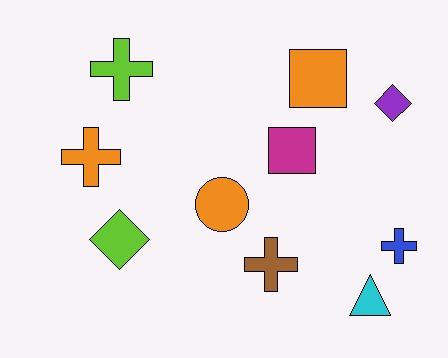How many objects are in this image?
There are 10 objects.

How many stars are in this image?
There are no stars.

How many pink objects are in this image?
There are no pink objects.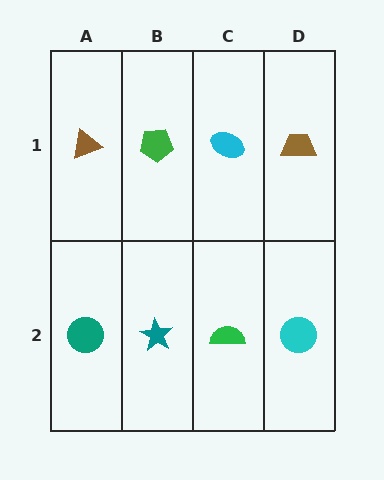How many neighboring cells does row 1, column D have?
2.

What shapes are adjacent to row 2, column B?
A green pentagon (row 1, column B), a teal circle (row 2, column A), a green semicircle (row 2, column C).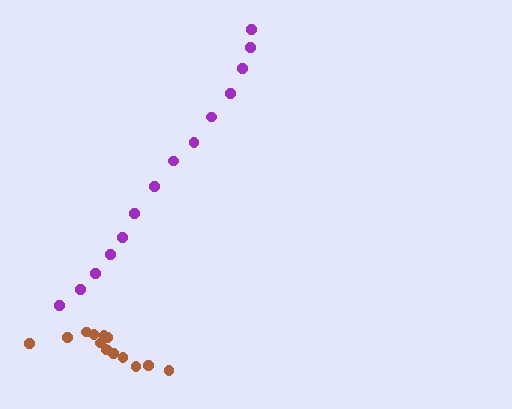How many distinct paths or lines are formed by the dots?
There are 2 distinct paths.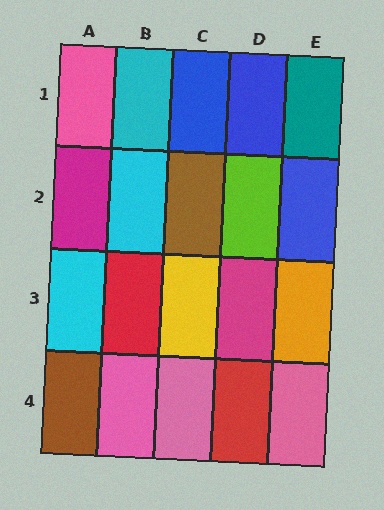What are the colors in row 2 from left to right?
Magenta, cyan, brown, lime, blue.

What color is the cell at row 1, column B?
Cyan.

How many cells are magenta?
2 cells are magenta.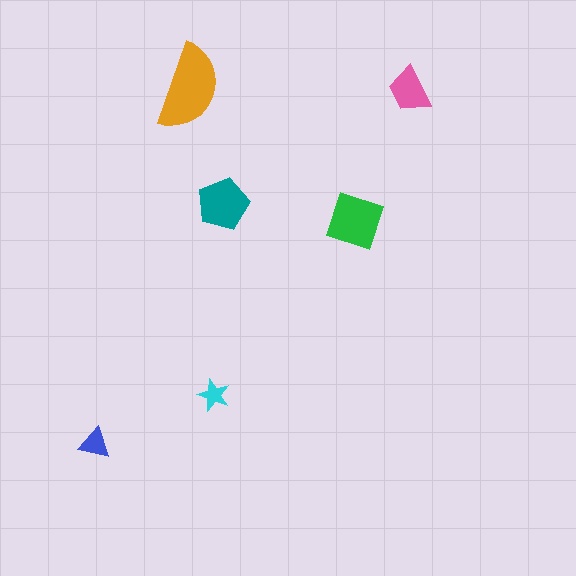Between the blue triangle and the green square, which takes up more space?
The green square.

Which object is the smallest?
The cyan star.